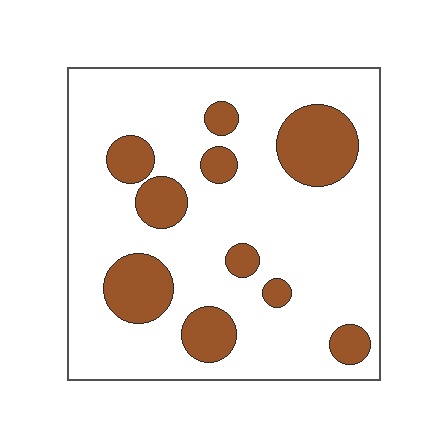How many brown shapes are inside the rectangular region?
10.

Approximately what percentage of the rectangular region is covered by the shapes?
Approximately 20%.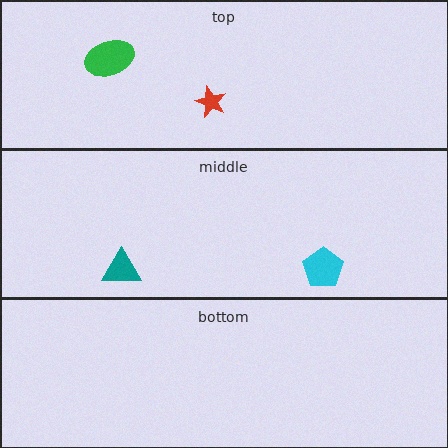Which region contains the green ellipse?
The top region.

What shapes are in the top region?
The red star, the green ellipse.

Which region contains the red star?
The top region.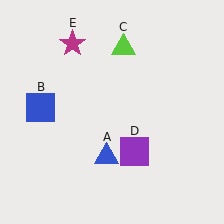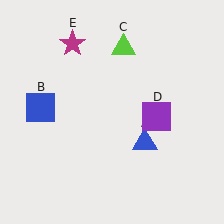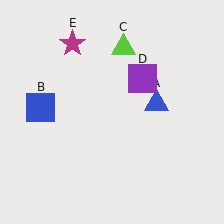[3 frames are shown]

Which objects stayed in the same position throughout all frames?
Blue square (object B) and lime triangle (object C) and magenta star (object E) remained stationary.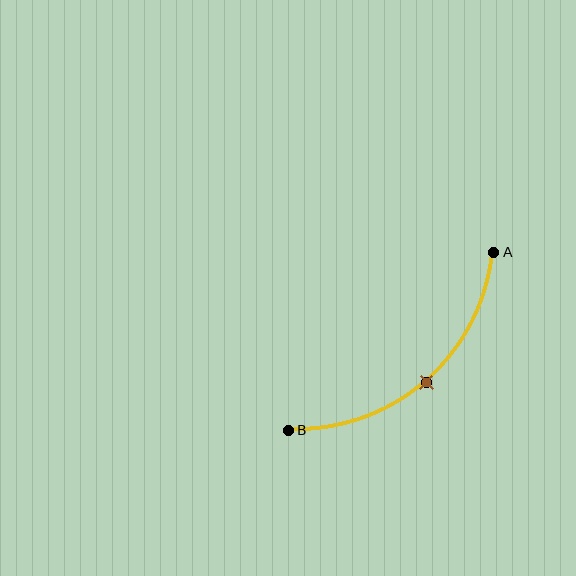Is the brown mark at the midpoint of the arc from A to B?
Yes. The brown mark lies on the arc at equal arc-length from both A and B — it is the arc midpoint.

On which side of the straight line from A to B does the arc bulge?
The arc bulges below and to the right of the straight line connecting A and B.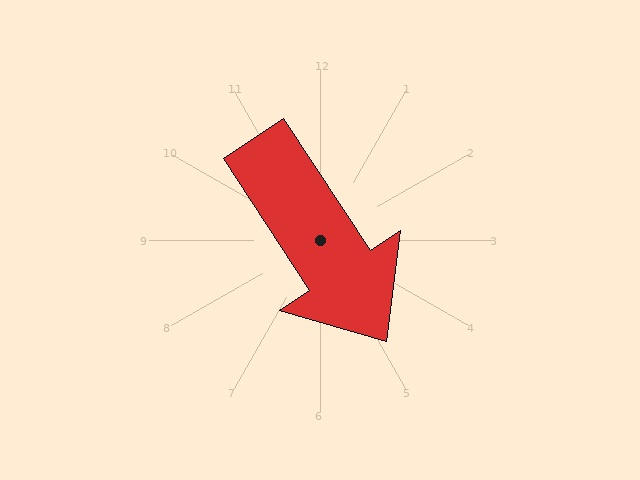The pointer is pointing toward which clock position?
Roughly 5 o'clock.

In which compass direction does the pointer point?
Southeast.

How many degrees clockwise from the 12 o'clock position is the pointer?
Approximately 147 degrees.